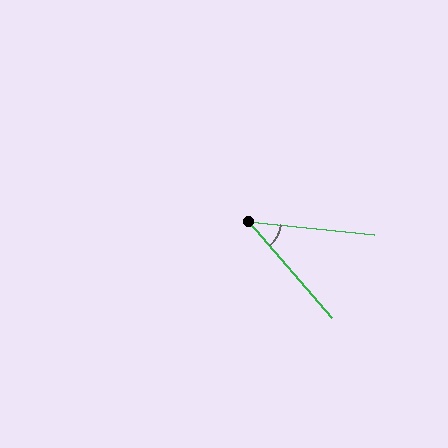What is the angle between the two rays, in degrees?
Approximately 43 degrees.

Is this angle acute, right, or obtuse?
It is acute.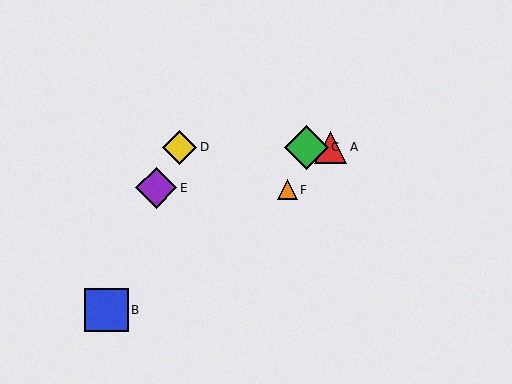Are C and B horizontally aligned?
No, C is at y≈147 and B is at y≈310.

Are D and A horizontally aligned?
Yes, both are at y≈147.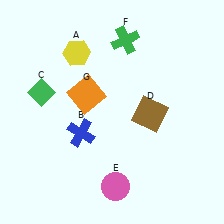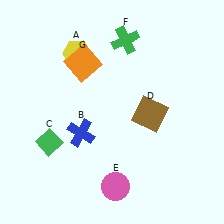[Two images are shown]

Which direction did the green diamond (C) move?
The green diamond (C) moved down.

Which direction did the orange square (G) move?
The orange square (G) moved up.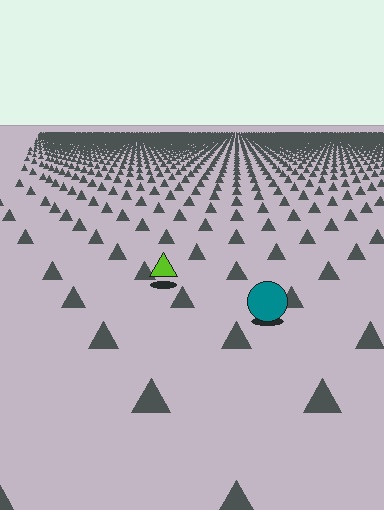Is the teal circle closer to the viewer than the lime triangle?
Yes. The teal circle is closer — you can tell from the texture gradient: the ground texture is coarser near it.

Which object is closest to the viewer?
The teal circle is closest. The texture marks near it are larger and more spread out.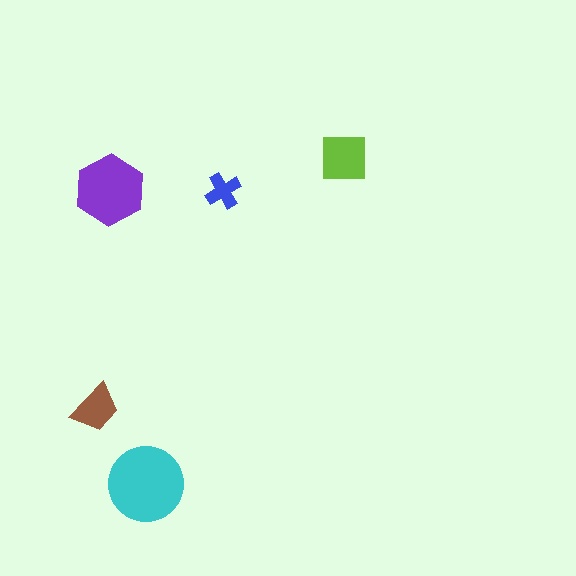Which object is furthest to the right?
The lime square is rightmost.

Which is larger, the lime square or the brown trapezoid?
The lime square.